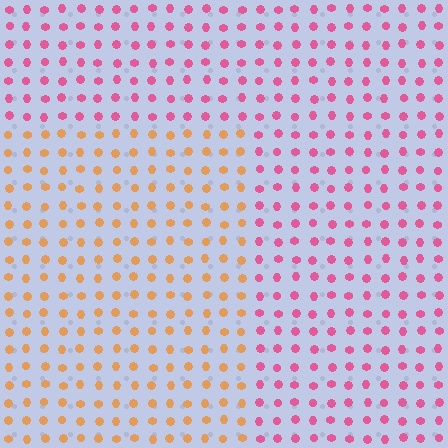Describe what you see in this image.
The image is filled with small pink elements in a uniform arrangement. A rectangle-shaped region is visible where the elements are tinted to a slightly different hue, forming a subtle color boundary.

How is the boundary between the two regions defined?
The boundary is defined purely by a slight shift in hue (about 58 degrees). Spacing, size, and orientation are identical on both sides.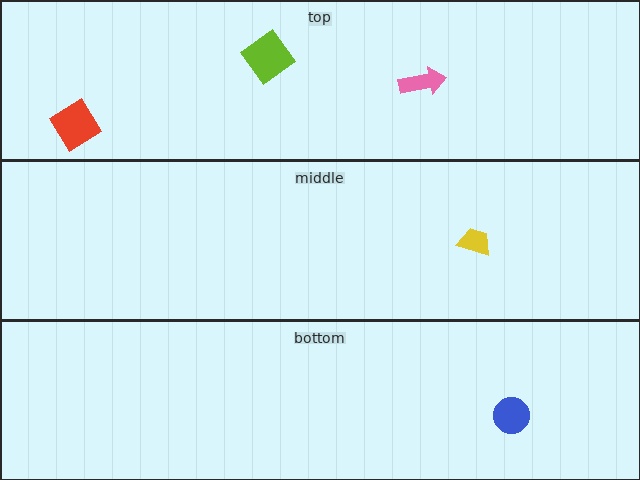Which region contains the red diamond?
The top region.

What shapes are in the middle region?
The yellow trapezoid.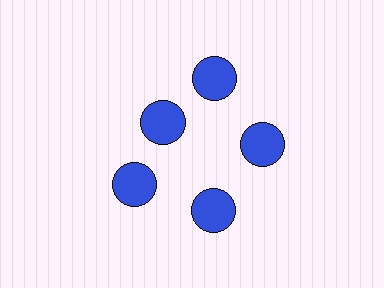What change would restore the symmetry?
The symmetry would be restored by moving it outward, back onto the ring so that all 5 circles sit at equal angles and equal distance from the center.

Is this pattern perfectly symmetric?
No. The 5 blue circles are arranged in a ring, but one element near the 10 o'clock position is pulled inward toward the center, breaking the 5-fold rotational symmetry.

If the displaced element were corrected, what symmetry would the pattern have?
It would have 5-fold rotational symmetry — the pattern would map onto itself every 72 degrees.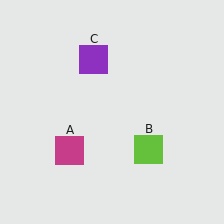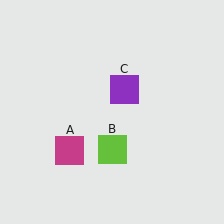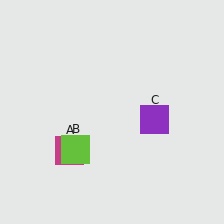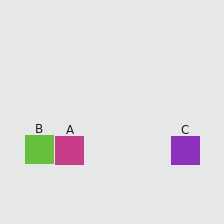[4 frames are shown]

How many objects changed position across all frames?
2 objects changed position: lime square (object B), purple square (object C).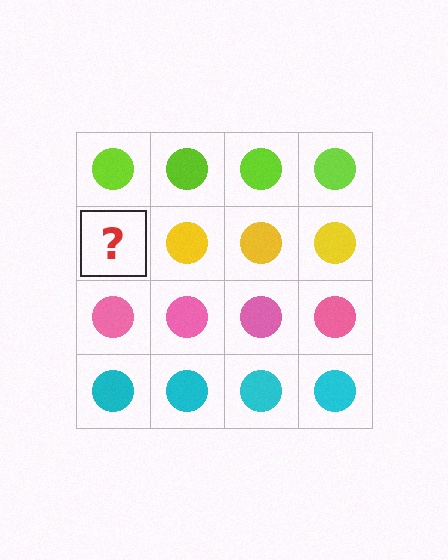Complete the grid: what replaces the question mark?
The question mark should be replaced with a yellow circle.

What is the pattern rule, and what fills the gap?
The rule is that each row has a consistent color. The gap should be filled with a yellow circle.